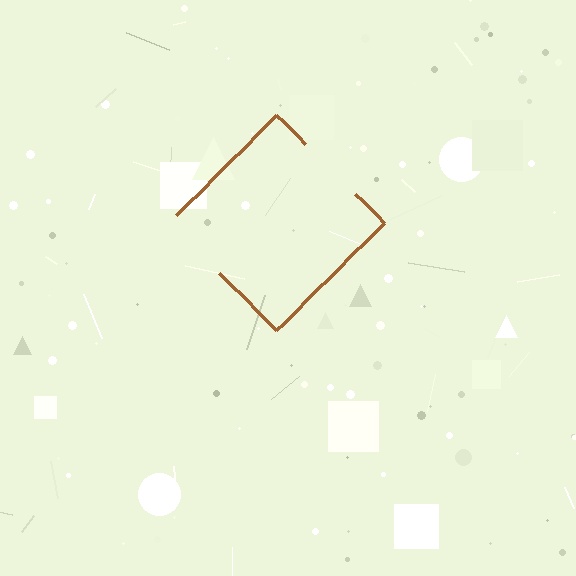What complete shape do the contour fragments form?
The contour fragments form a diamond.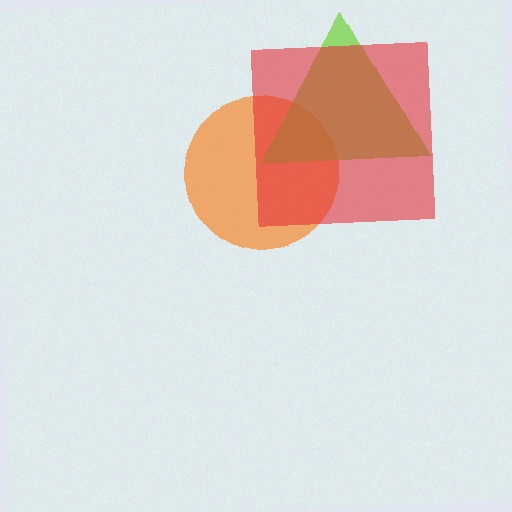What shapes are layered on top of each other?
The layered shapes are: an orange circle, a lime triangle, a red square.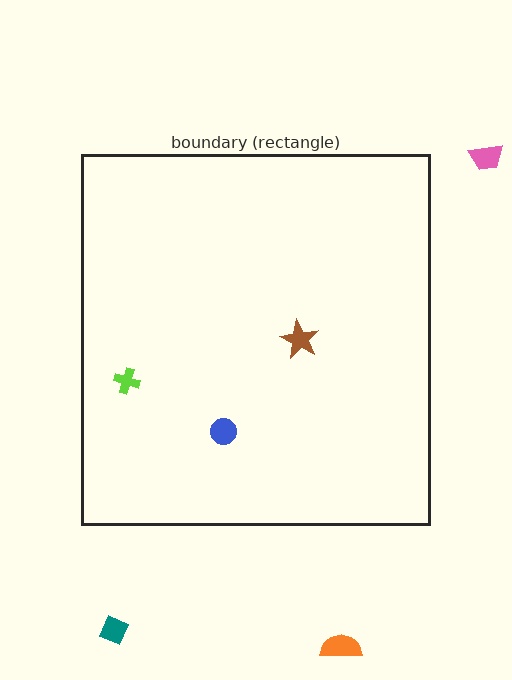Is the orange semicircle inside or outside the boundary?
Outside.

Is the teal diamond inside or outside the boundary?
Outside.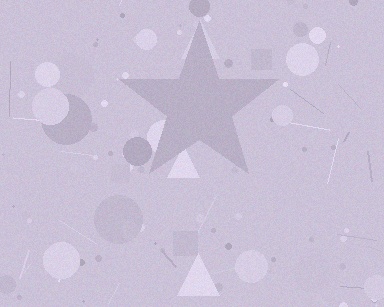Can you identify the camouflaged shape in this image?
The camouflaged shape is a star.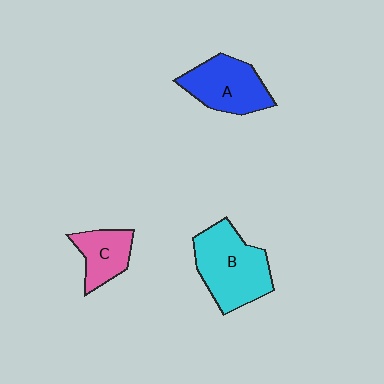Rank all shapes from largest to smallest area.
From largest to smallest: B (cyan), A (blue), C (pink).